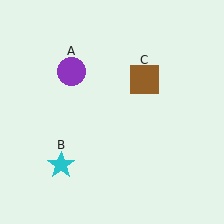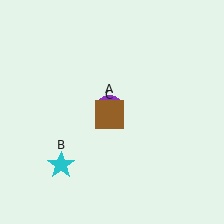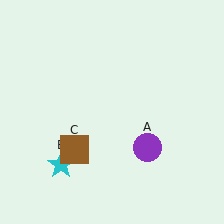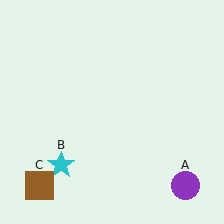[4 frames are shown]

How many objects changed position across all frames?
2 objects changed position: purple circle (object A), brown square (object C).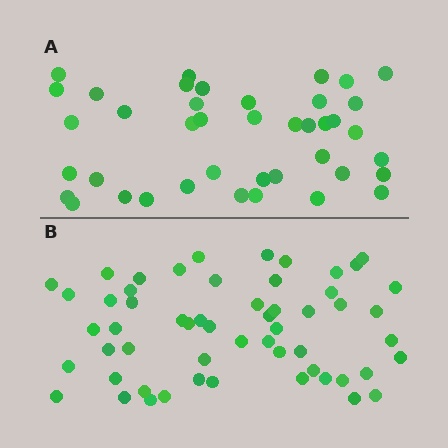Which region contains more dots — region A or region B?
Region B (the bottom region) has more dots.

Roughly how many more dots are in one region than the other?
Region B has approximately 15 more dots than region A.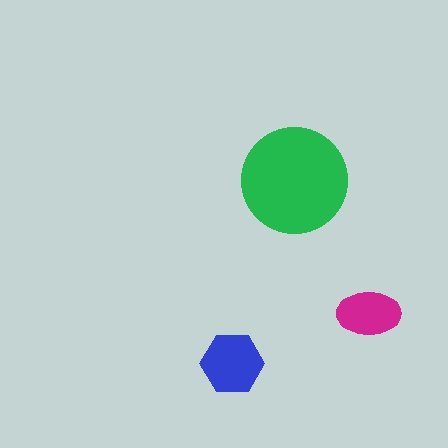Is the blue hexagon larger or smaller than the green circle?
Smaller.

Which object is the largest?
The green circle.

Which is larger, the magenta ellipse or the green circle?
The green circle.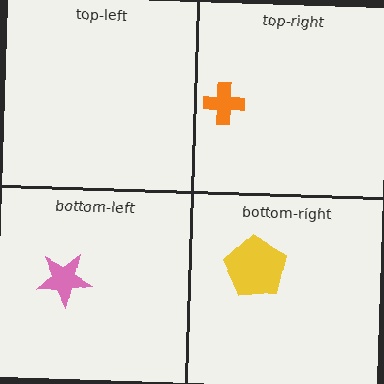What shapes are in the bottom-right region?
The yellow pentagon.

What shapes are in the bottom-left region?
The pink star.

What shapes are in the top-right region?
The orange cross.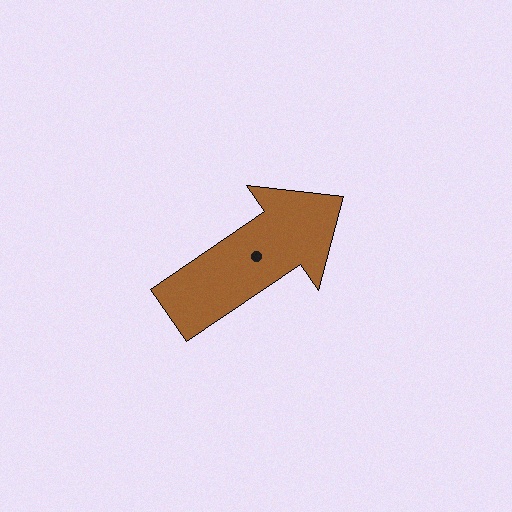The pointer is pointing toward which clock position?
Roughly 2 o'clock.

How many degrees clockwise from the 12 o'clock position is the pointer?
Approximately 56 degrees.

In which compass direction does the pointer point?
Northeast.